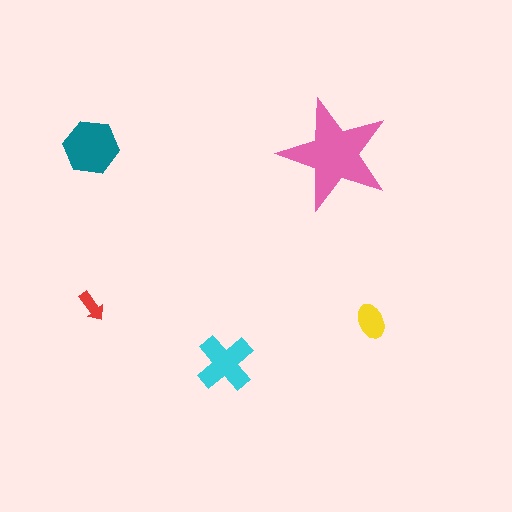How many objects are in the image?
There are 5 objects in the image.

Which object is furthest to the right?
The yellow ellipse is rightmost.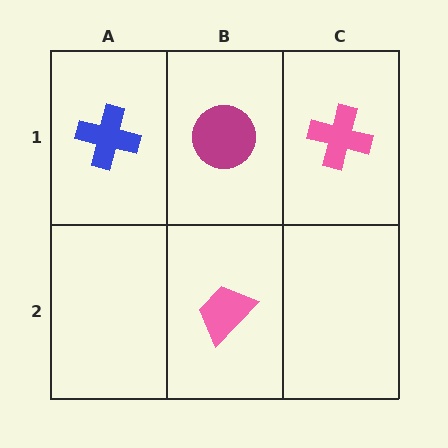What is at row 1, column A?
A blue cross.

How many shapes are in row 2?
1 shape.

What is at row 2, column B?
A pink trapezoid.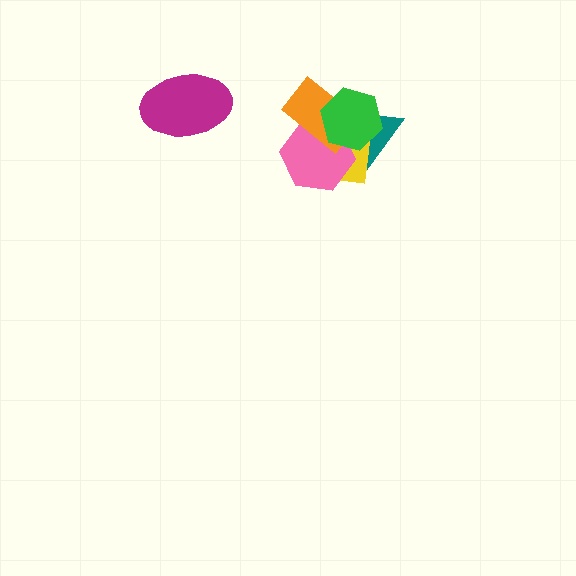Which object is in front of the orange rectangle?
The green hexagon is in front of the orange rectangle.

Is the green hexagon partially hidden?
No, no other shape covers it.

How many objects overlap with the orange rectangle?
4 objects overlap with the orange rectangle.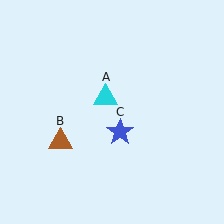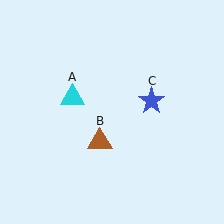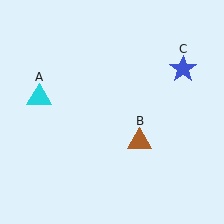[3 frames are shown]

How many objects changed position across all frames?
3 objects changed position: cyan triangle (object A), brown triangle (object B), blue star (object C).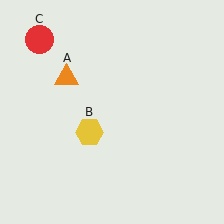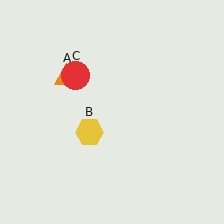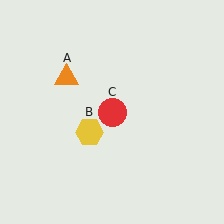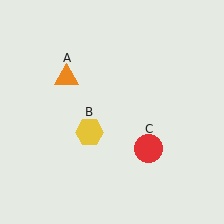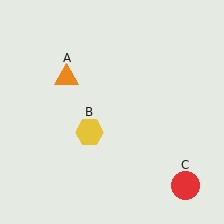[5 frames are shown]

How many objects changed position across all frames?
1 object changed position: red circle (object C).